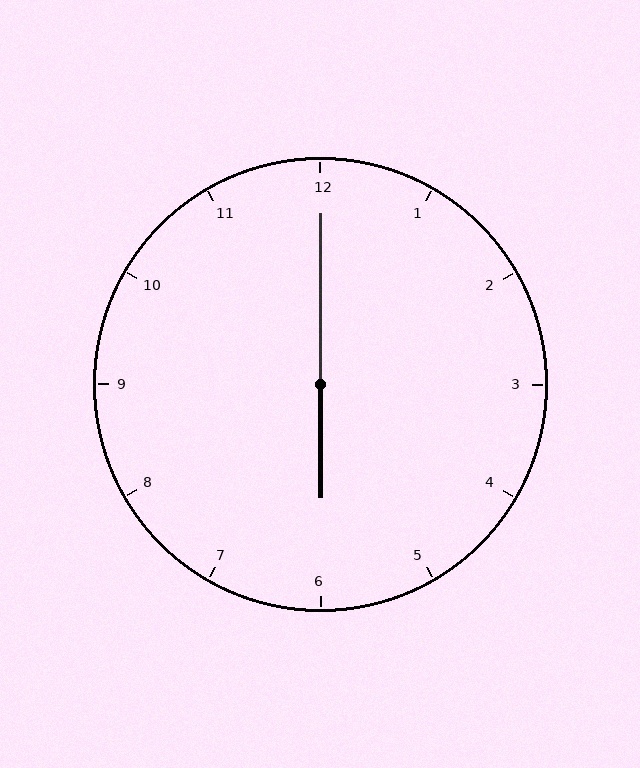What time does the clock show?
6:00.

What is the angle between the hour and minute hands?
Approximately 180 degrees.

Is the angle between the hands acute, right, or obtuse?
It is obtuse.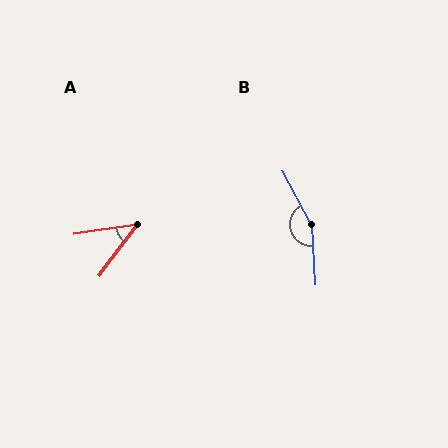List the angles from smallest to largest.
A (45°), B (154°).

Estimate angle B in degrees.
Approximately 154 degrees.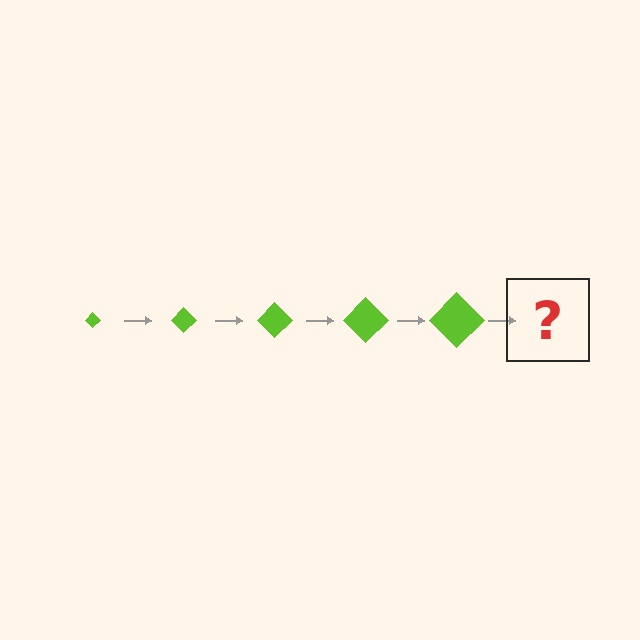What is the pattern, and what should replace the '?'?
The pattern is that the diamond gets progressively larger each step. The '?' should be a lime diamond, larger than the previous one.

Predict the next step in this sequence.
The next step is a lime diamond, larger than the previous one.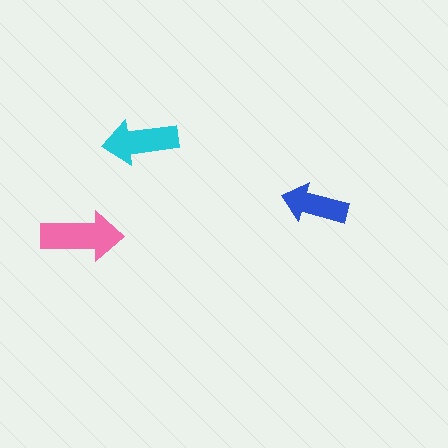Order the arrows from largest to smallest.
the pink one, the cyan one, the blue one.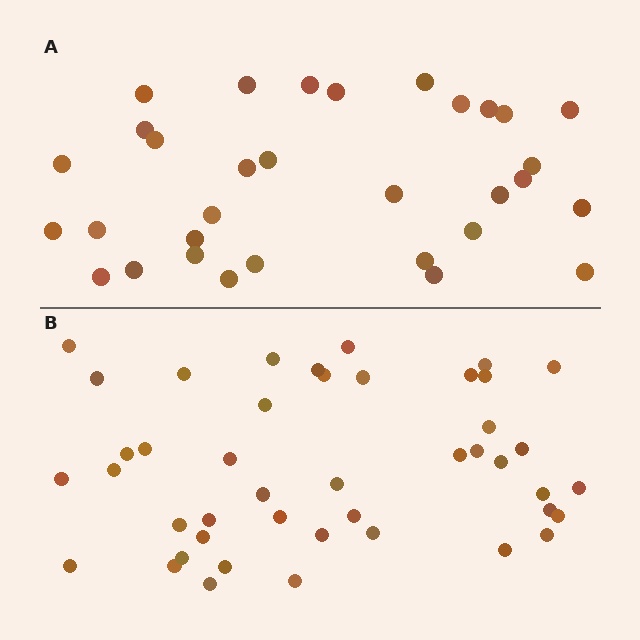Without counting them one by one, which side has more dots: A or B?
Region B (the bottom region) has more dots.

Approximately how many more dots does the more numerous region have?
Region B has roughly 12 or so more dots than region A.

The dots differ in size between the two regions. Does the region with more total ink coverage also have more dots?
No. Region A has more total ink coverage because its dots are larger, but region B actually contains more individual dots. Total area can be misleading — the number of items is what matters here.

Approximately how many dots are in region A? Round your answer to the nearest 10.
About 30 dots. (The exact count is 32, which rounds to 30.)